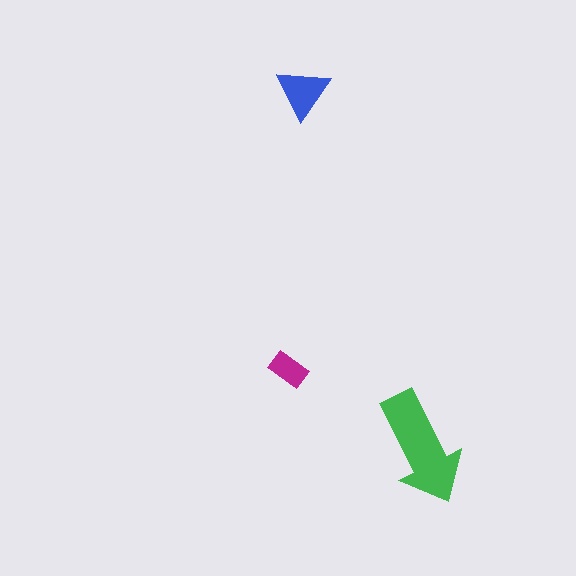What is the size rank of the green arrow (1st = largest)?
1st.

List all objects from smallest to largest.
The magenta rectangle, the blue triangle, the green arrow.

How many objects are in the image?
There are 3 objects in the image.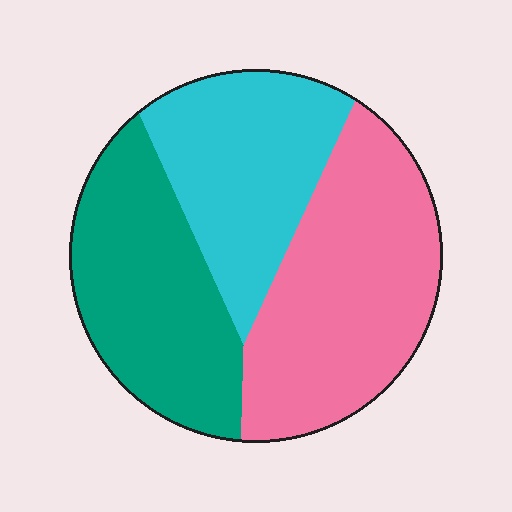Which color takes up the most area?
Pink, at roughly 40%.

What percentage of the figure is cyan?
Cyan takes up about one quarter (1/4) of the figure.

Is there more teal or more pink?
Pink.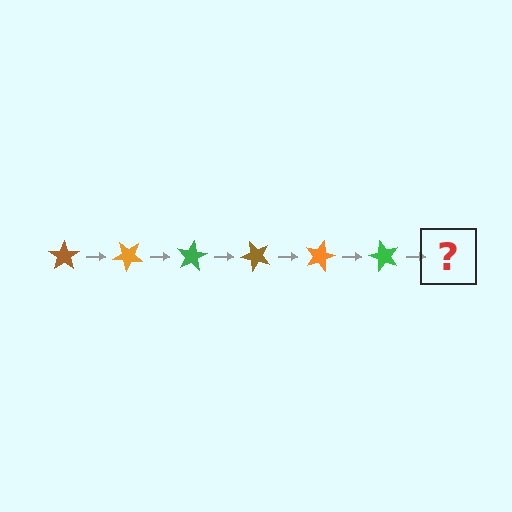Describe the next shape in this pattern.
It should be a brown star, rotated 240 degrees from the start.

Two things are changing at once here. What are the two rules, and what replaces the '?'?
The two rules are that it rotates 40 degrees each step and the color cycles through brown, orange, and green. The '?' should be a brown star, rotated 240 degrees from the start.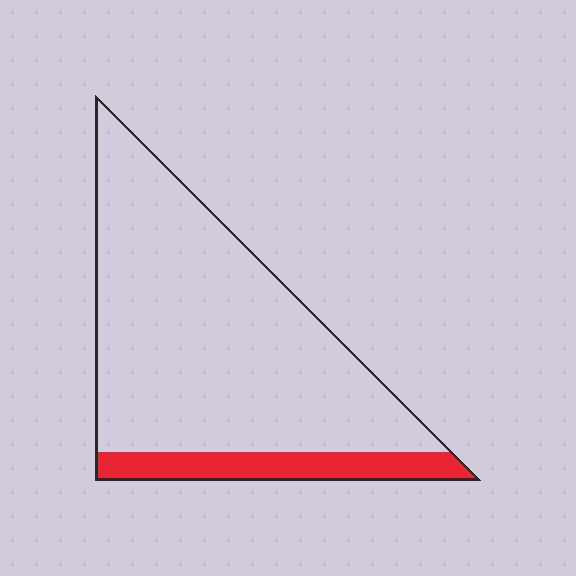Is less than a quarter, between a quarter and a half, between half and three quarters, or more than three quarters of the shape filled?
Less than a quarter.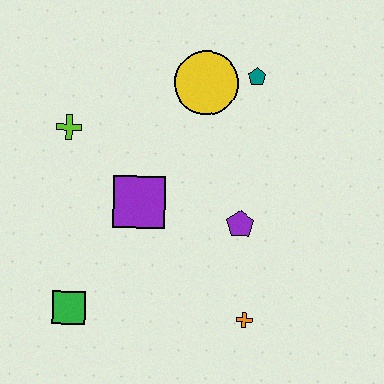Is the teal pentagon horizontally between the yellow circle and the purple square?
No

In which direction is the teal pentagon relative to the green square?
The teal pentagon is above the green square.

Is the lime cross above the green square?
Yes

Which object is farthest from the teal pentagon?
The green square is farthest from the teal pentagon.